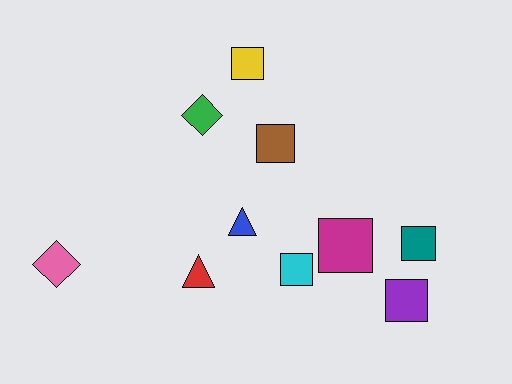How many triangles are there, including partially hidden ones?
There are 2 triangles.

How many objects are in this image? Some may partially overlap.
There are 10 objects.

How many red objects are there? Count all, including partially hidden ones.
There is 1 red object.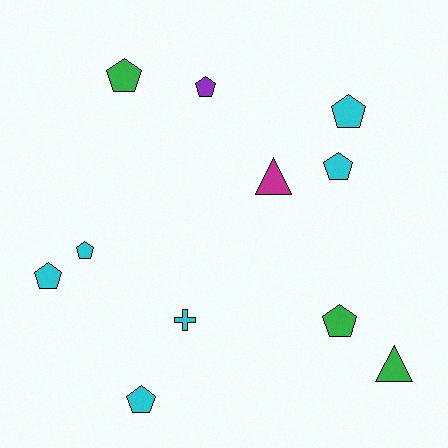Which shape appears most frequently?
Pentagon, with 8 objects.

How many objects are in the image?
There are 11 objects.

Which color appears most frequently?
Cyan, with 6 objects.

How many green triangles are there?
There is 1 green triangle.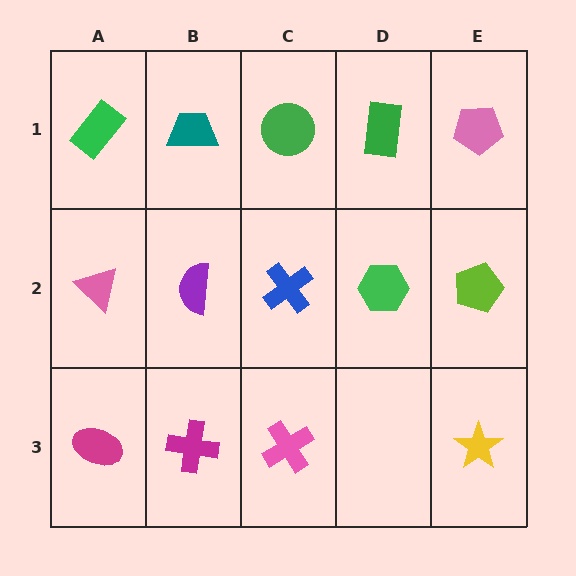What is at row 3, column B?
A magenta cross.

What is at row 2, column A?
A pink triangle.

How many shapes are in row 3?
4 shapes.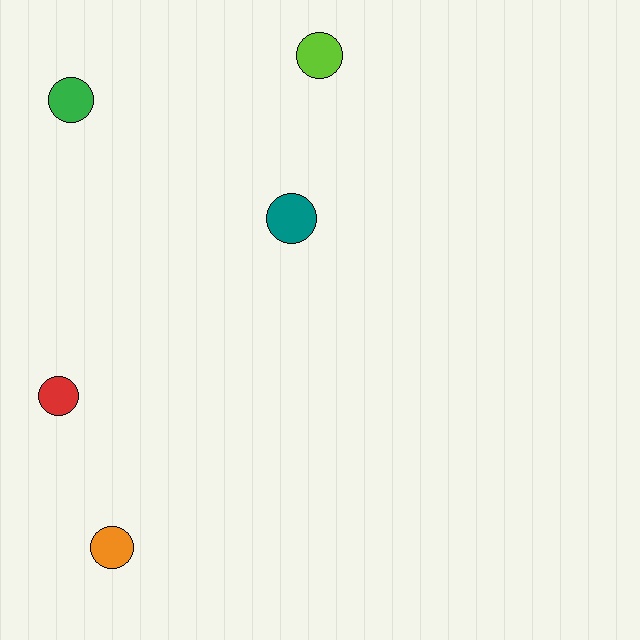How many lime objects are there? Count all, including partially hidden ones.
There is 1 lime object.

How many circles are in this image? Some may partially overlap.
There are 5 circles.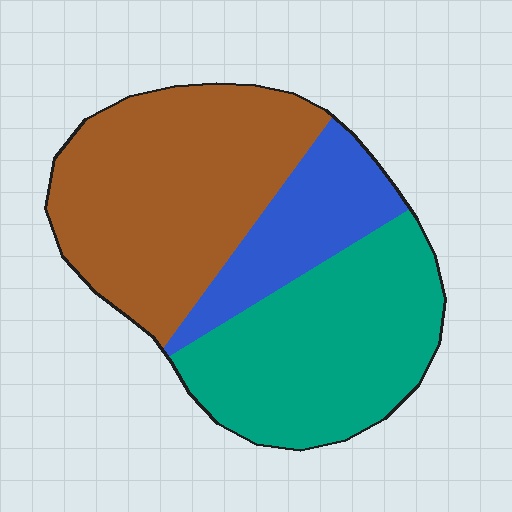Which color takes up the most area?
Brown, at roughly 45%.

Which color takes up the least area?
Blue, at roughly 20%.